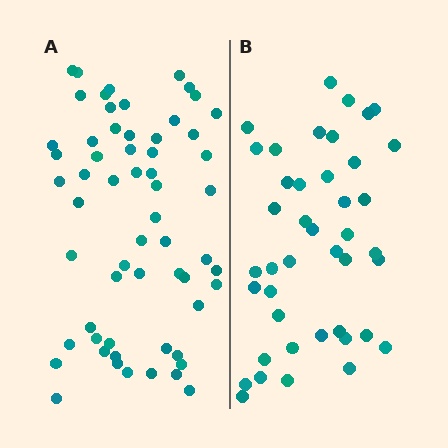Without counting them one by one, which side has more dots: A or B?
Region A (the left region) has more dots.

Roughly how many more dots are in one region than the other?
Region A has approximately 20 more dots than region B.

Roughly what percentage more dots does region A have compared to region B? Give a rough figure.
About 45% more.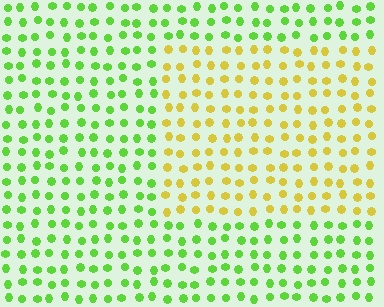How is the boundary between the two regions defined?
The boundary is defined purely by a slight shift in hue (about 53 degrees). Spacing, size, and orientation are identical on both sides.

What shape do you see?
I see a rectangle.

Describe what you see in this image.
The image is filled with small lime elements in a uniform arrangement. A rectangle-shaped region is visible where the elements are tinted to a slightly different hue, forming a subtle color boundary.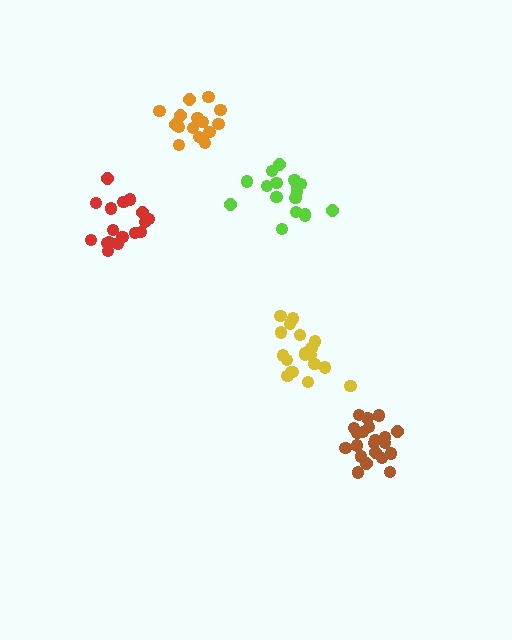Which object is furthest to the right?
The brown cluster is rightmost.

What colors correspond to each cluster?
The clusters are colored: orange, lime, brown, yellow, red.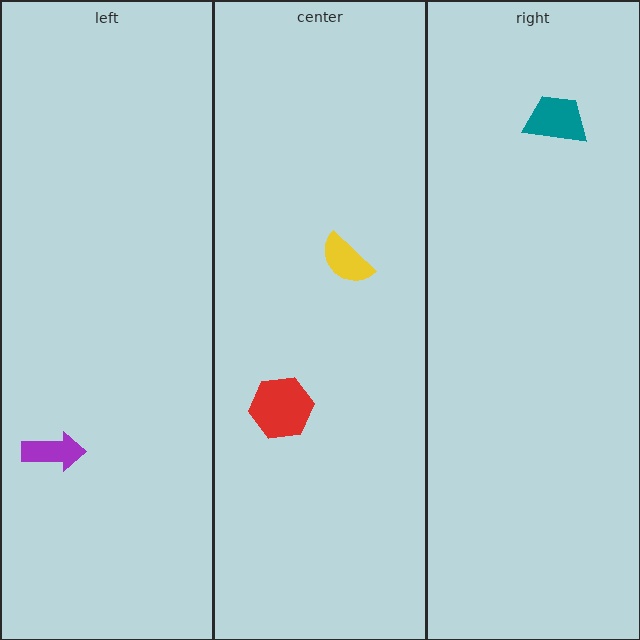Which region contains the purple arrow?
The left region.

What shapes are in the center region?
The red hexagon, the yellow semicircle.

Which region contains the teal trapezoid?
The right region.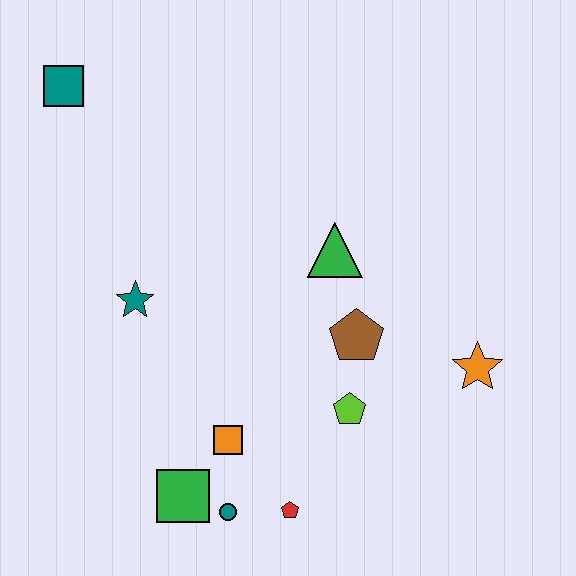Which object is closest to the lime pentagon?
The brown pentagon is closest to the lime pentagon.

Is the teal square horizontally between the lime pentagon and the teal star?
No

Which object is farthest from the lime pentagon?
The teal square is farthest from the lime pentagon.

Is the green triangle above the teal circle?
Yes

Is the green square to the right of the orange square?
No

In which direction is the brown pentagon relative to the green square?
The brown pentagon is to the right of the green square.